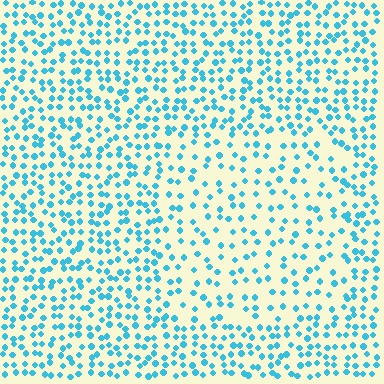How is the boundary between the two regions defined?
The boundary is defined by a change in element density (approximately 1.7x ratio). All elements are the same color, size, and shape.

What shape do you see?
I see a rectangle.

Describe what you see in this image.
The image contains small cyan elements arranged at two different densities. A rectangle-shaped region is visible where the elements are less densely packed than the surrounding area.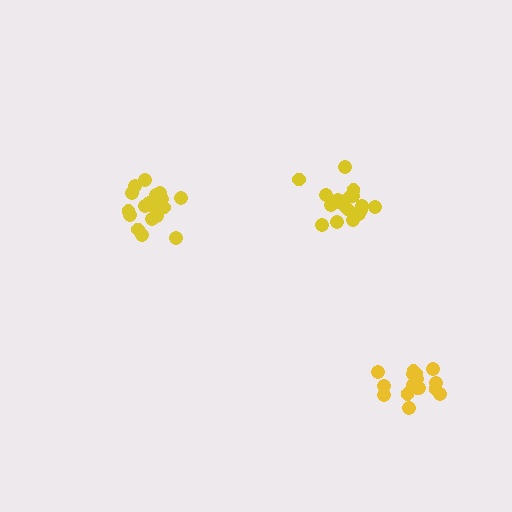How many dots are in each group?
Group 1: 16 dots, Group 2: 19 dots, Group 3: 19 dots (54 total).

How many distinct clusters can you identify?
There are 3 distinct clusters.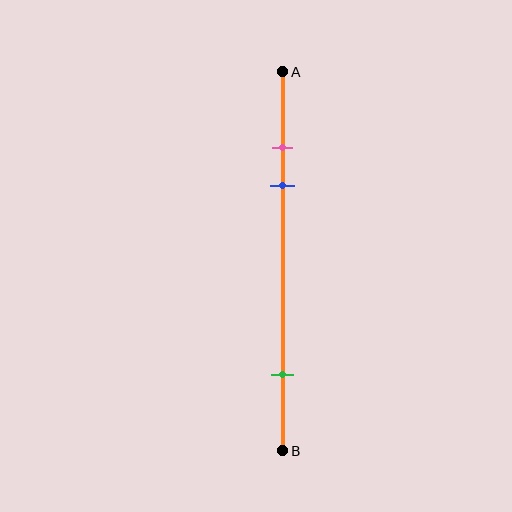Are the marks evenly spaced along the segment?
No, the marks are not evenly spaced.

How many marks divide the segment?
There are 3 marks dividing the segment.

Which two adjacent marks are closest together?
The pink and blue marks are the closest adjacent pair.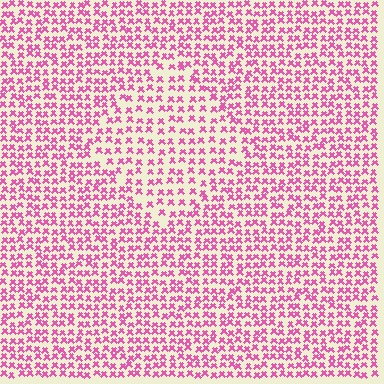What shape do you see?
I see a diamond.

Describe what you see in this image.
The image contains small pink elements arranged at two different densities. A diamond-shaped region is visible where the elements are less densely packed than the surrounding area.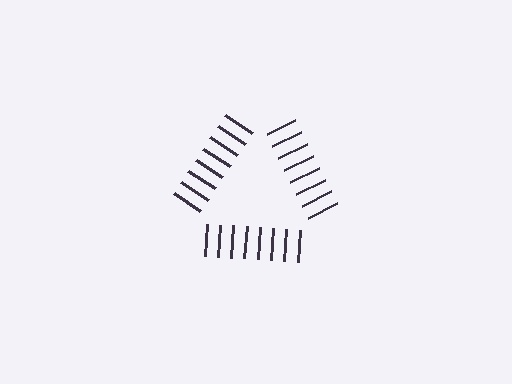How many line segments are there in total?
24 — 8 along each of the 3 edges.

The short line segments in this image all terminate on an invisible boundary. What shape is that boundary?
An illusory triangle — the line segments terminate on its edges but no continuous stroke is drawn.